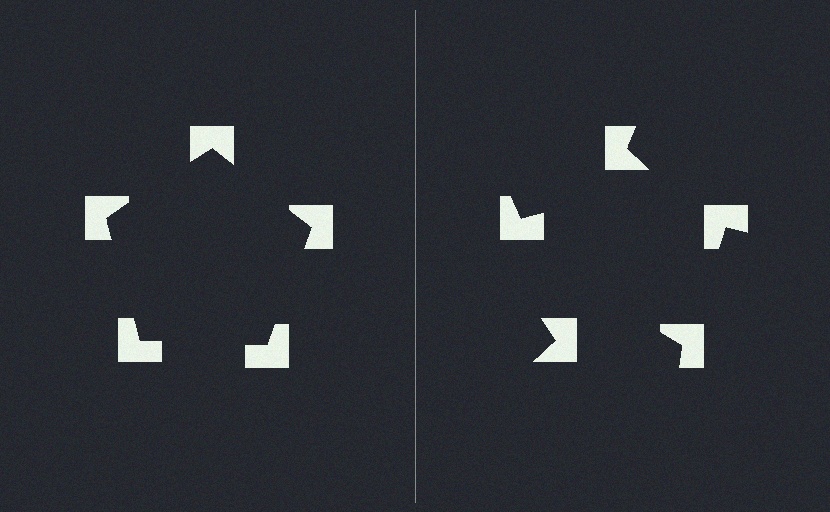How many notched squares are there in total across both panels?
10 — 5 on each side.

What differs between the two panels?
The notched squares are positioned identically on both sides; only the wedge orientations differ. On the left they align to a pentagon; on the right they are misaligned.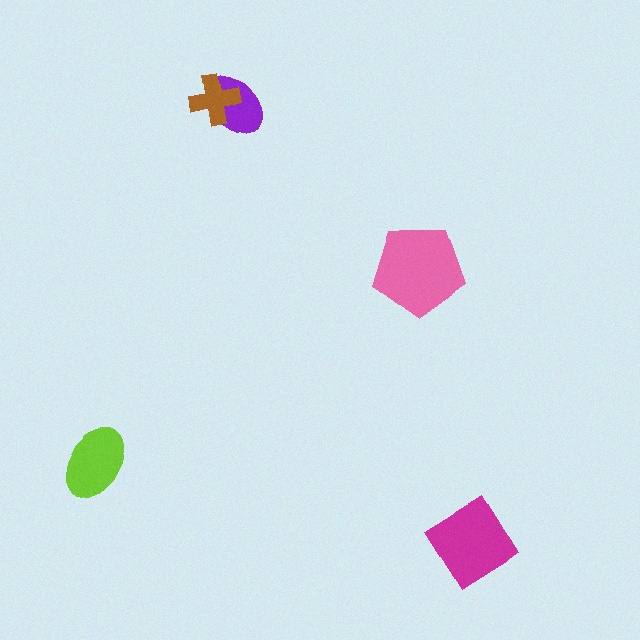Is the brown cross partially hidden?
No, no other shape covers it.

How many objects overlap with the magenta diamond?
0 objects overlap with the magenta diamond.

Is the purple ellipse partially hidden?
Yes, it is partially covered by another shape.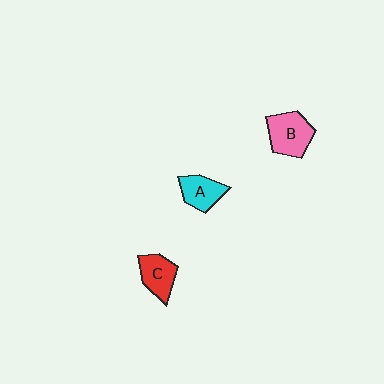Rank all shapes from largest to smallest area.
From largest to smallest: B (pink), C (red), A (cyan).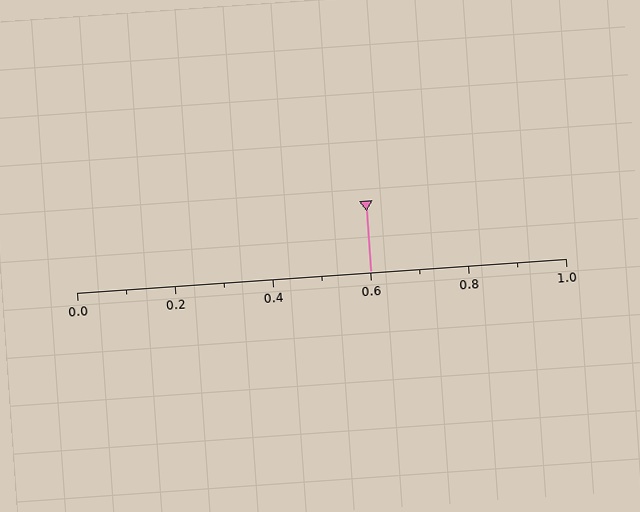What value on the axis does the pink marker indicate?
The marker indicates approximately 0.6.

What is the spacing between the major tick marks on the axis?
The major ticks are spaced 0.2 apart.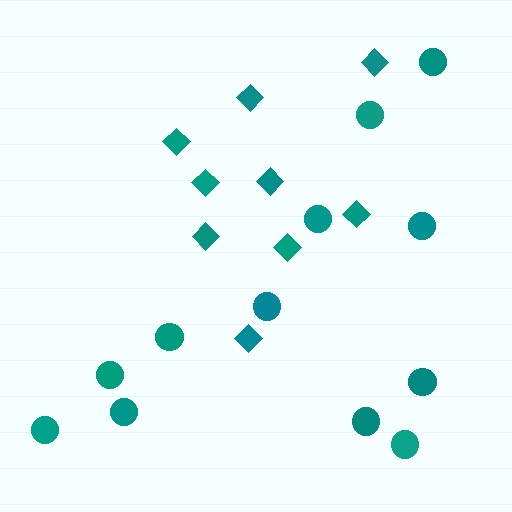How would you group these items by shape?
There are 2 groups: one group of diamonds (9) and one group of circles (12).